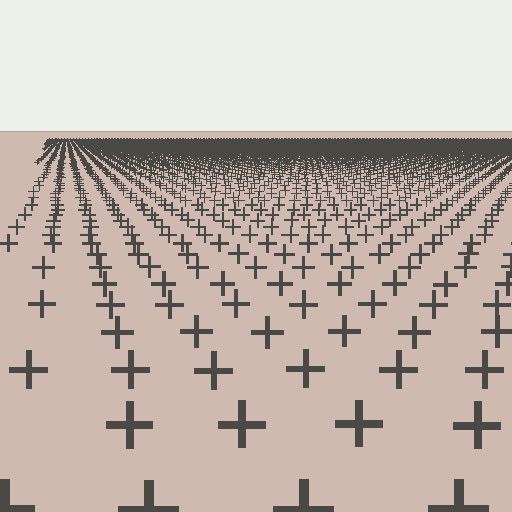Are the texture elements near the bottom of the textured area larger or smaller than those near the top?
Larger. Near the bottom, elements are closer to the viewer and appear at a bigger on-screen size.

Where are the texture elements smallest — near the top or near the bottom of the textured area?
Near the top.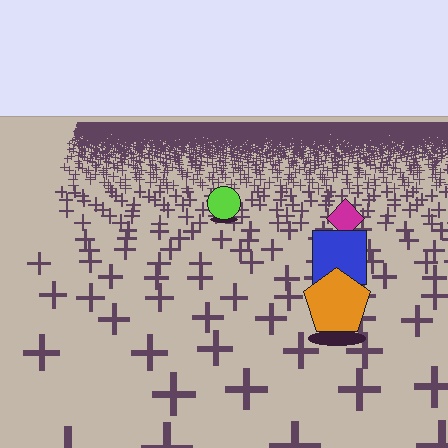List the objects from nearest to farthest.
From nearest to farthest: the orange pentagon, the blue square, the magenta diamond, the lime circle.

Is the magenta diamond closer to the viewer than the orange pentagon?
No. The orange pentagon is closer — you can tell from the texture gradient: the ground texture is coarser near it.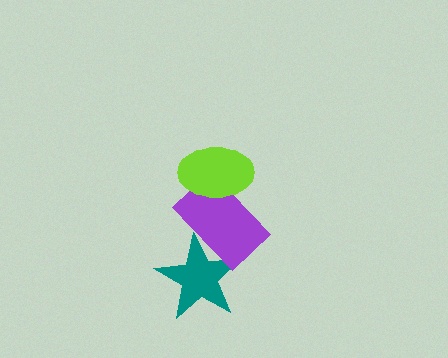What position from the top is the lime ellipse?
The lime ellipse is 1st from the top.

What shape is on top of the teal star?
The purple rectangle is on top of the teal star.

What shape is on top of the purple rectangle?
The lime ellipse is on top of the purple rectangle.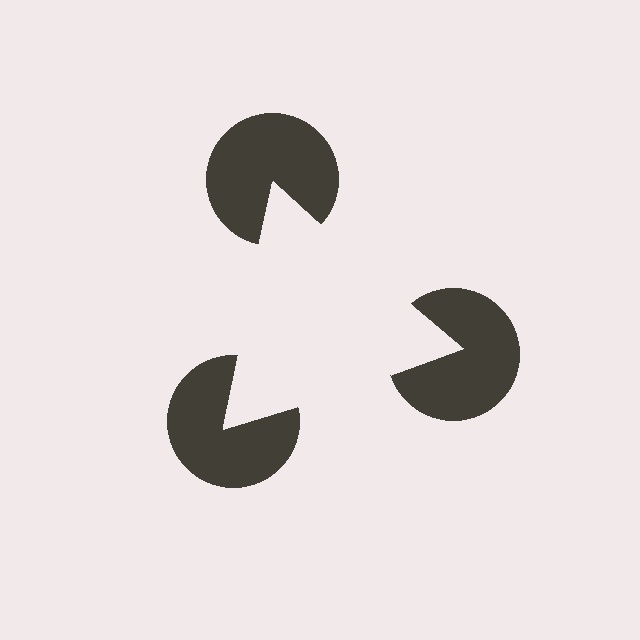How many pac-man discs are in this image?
There are 3 — one at each vertex of the illusory triangle.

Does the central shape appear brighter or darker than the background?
It typically appears slightly brighter than the background, even though no actual brightness change is drawn.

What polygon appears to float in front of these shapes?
An illusory triangle — its edges are inferred from the aligned wedge cuts in the pac-man discs, not physically drawn.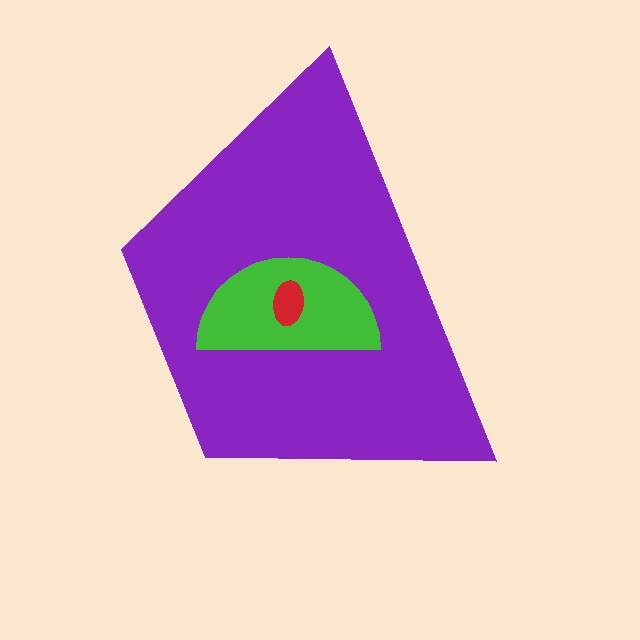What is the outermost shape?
The purple trapezoid.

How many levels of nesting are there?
3.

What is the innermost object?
The red ellipse.